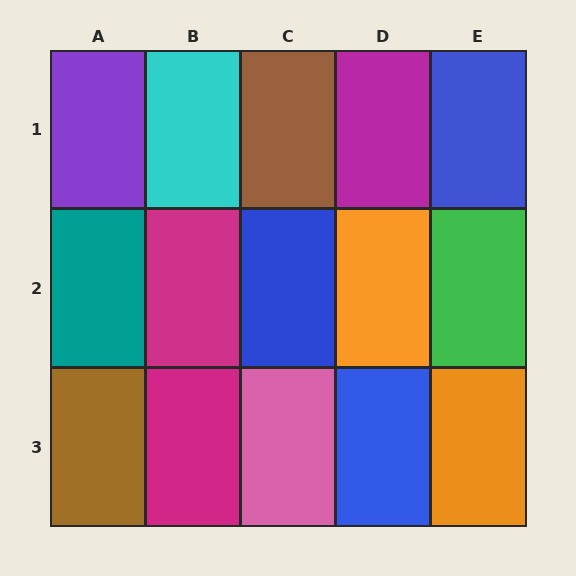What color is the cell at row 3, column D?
Blue.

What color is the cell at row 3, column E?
Orange.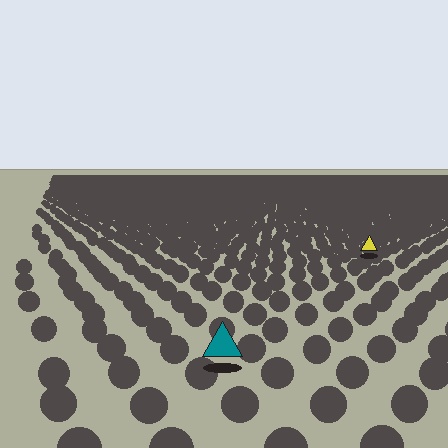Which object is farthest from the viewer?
The yellow triangle is farthest from the viewer. It appears smaller and the ground texture around it is denser.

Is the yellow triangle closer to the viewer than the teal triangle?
No. The teal triangle is closer — you can tell from the texture gradient: the ground texture is coarser near it.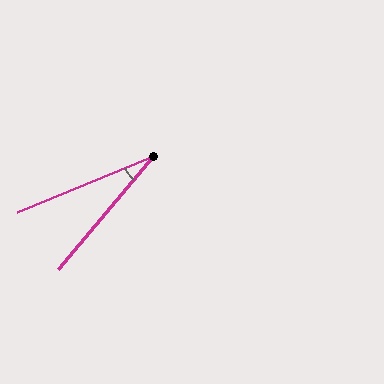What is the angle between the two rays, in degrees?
Approximately 27 degrees.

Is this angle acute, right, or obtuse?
It is acute.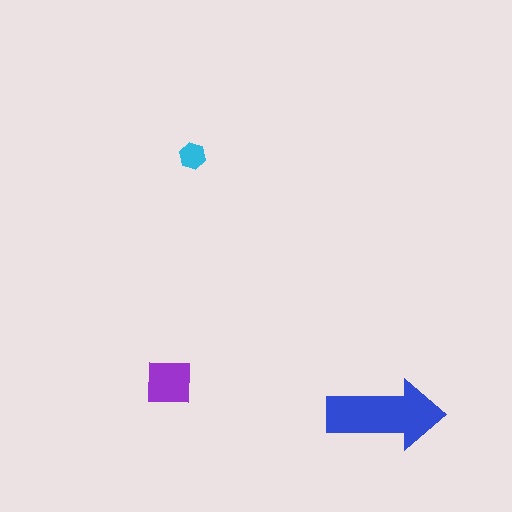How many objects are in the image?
There are 3 objects in the image.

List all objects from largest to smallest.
The blue arrow, the purple square, the cyan hexagon.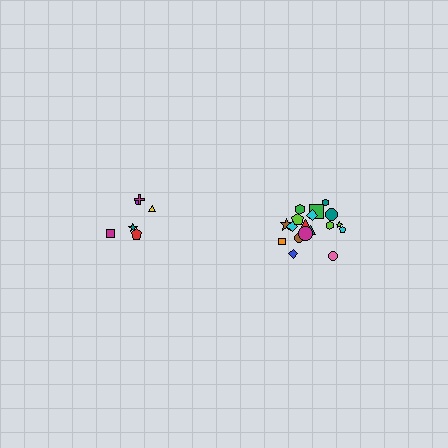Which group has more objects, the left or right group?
The right group.